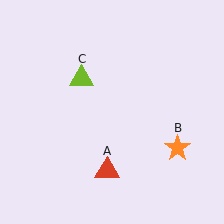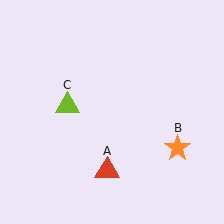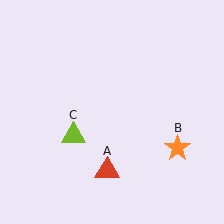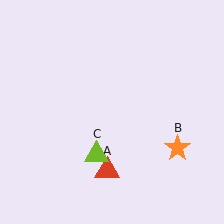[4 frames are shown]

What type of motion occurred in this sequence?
The lime triangle (object C) rotated counterclockwise around the center of the scene.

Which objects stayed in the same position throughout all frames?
Red triangle (object A) and orange star (object B) remained stationary.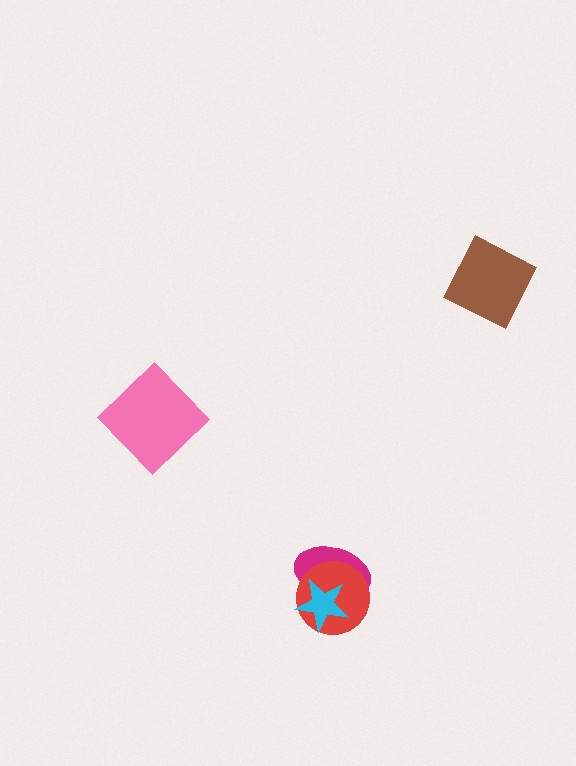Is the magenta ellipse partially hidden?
Yes, it is partially covered by another shape.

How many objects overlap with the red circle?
2 objects overlap with the red circle.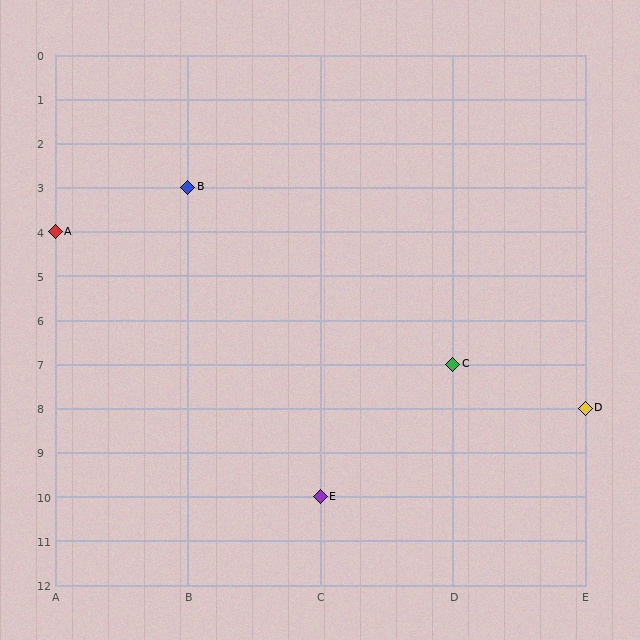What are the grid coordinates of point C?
Point C is at grid coordinates (D, 7).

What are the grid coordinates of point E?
Point E is at grid coordinates (C, 10).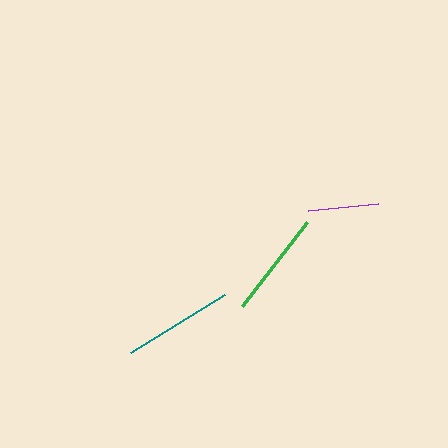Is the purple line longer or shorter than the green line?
The green line is longer than the purple line.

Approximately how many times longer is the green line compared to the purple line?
The green line is approximately 1.5 times the length of the purple line.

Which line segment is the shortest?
The purple line is the shortest at approximately 70 pixels.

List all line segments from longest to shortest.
From longest to shortest: teal, green, purple.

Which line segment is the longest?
The teal line is the longest at approximately 111 pixels.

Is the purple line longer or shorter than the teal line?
The teal line is longer than the purple line.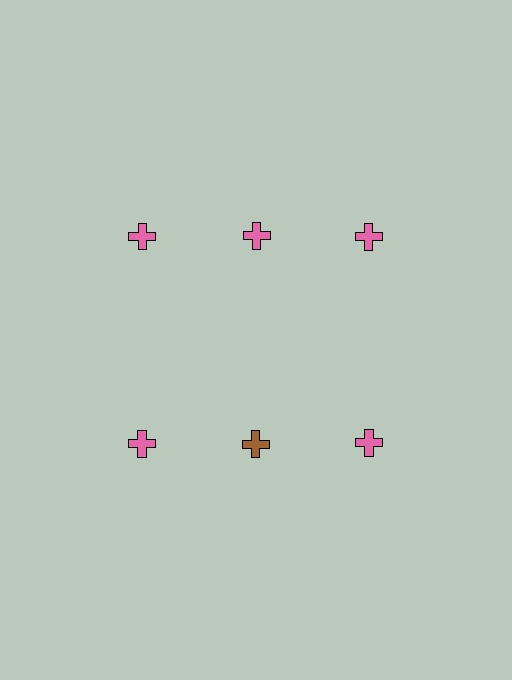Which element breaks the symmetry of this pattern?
The brown cross in the second row, second from left column breaks the symmetry. All other shapes are pink crosses.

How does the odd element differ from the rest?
It has a different color: brown instead of pink.